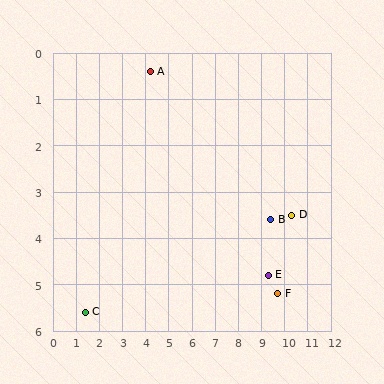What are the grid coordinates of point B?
Point B is at approximately (9.4, 3.6).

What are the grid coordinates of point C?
Point C is at approximately (1.4, 5.6).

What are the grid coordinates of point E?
Point E is at approximately (9.3, 4.8).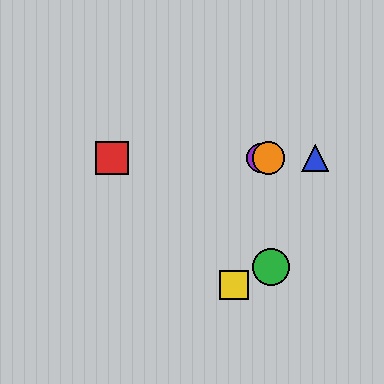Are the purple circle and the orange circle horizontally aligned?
Yes, both are at y≈158.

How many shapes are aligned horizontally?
4 shapes (the red square, the blue triangle, the purple circle, the orange circle) are aligned horizontally.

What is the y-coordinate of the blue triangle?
The blue triangle is at y≈158.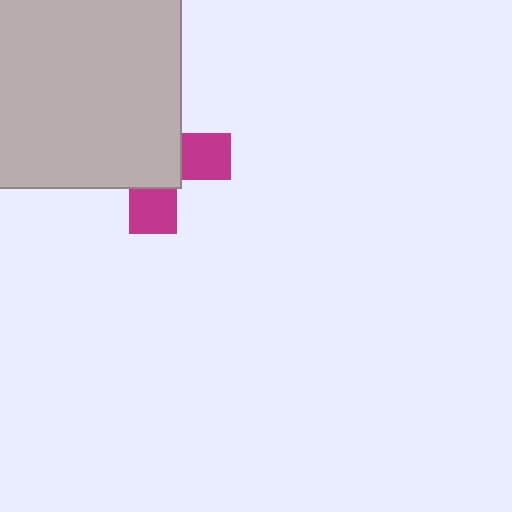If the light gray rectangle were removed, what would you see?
You would see the complete magenta cross.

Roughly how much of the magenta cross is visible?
A small part of it is visible (roughly 35%).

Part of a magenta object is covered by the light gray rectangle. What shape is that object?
It is a cross.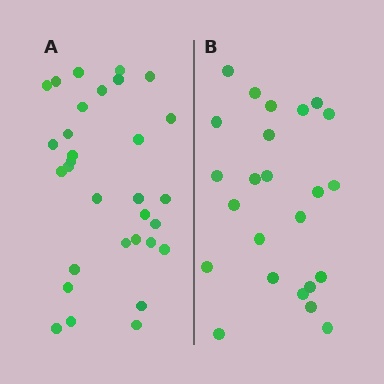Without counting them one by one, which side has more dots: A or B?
Region A (the left region) has more dots.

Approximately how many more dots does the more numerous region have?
Region A has roughly 8 or so more dots than region B.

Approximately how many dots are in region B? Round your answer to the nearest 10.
About 20 dots. (The exact count is 24, which rounds to 20.)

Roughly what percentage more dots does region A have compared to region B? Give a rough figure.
About 30% more.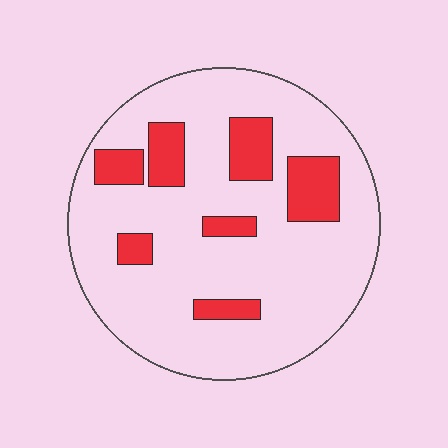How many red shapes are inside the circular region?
7.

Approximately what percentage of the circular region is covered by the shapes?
Approximately 20%.